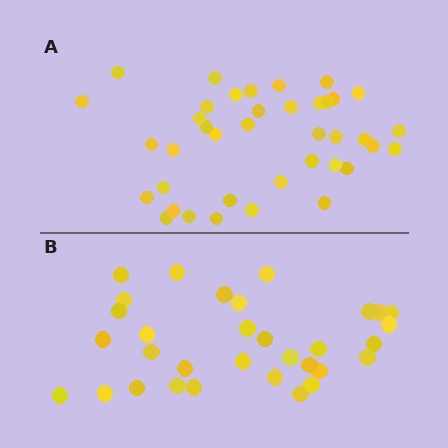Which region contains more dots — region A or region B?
Region A (the top region) has more dots.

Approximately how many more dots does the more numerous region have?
Region A has roughly 8 or so more dots than region B.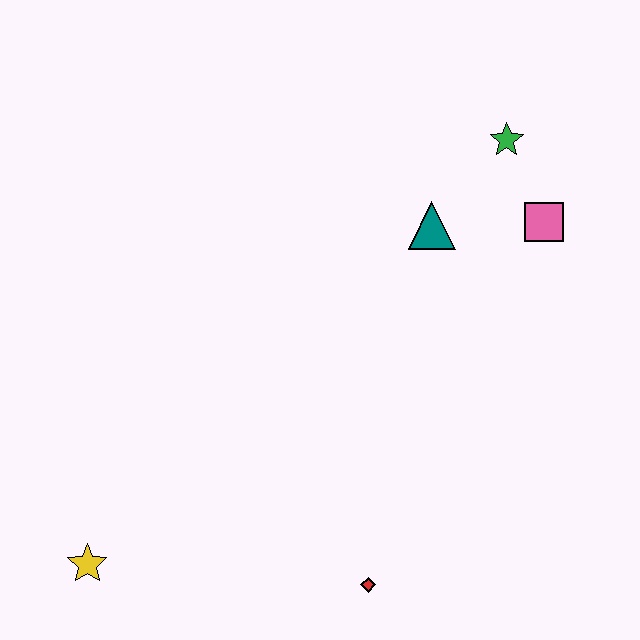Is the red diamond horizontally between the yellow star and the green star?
Yes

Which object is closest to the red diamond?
The yellow star is closest to the red diamond.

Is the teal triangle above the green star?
No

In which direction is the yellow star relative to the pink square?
The yellow star is to the left of the pink square.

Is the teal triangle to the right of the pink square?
No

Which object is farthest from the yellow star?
The green star is farthest from the yellow star.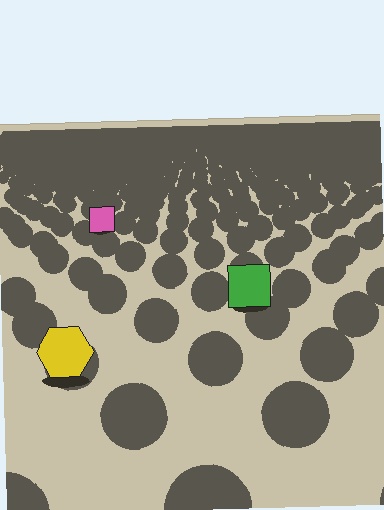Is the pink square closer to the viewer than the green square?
No. The green square is closer — you can tell from the texture gradient: the ground texture is coarser near it.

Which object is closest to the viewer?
The yellow hexagon is closest. The texture marks near it are larger and more spread out.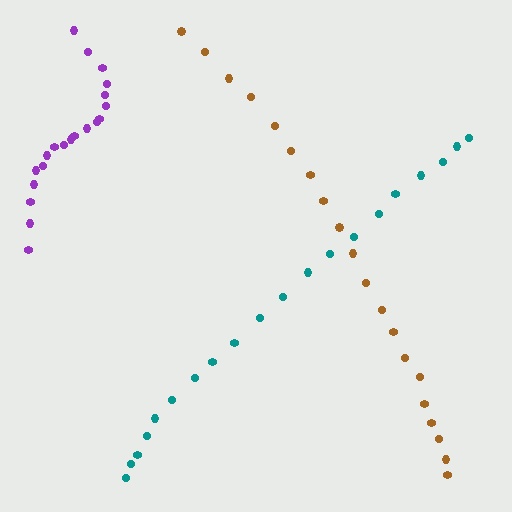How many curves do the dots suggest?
There are 3 distinct paths.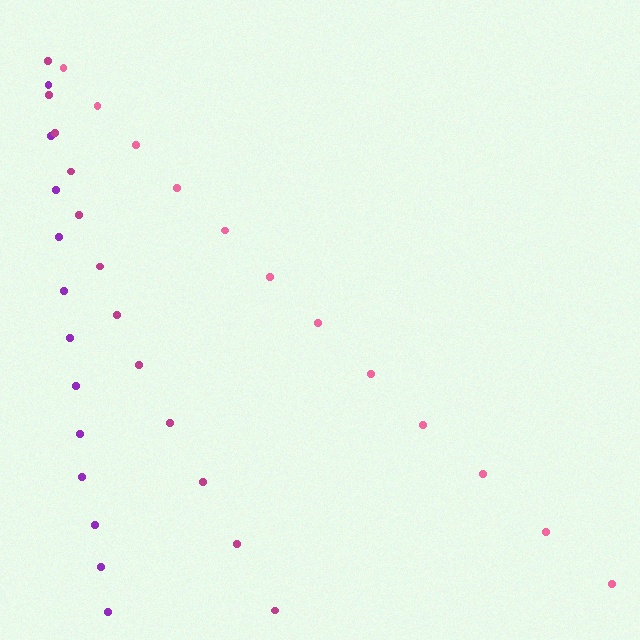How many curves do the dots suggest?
There are 3 distinct paths.